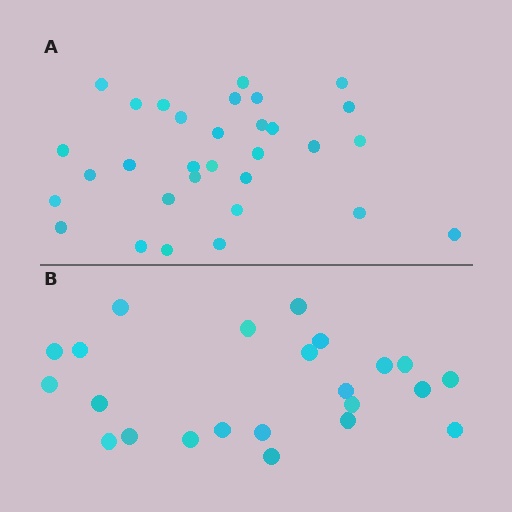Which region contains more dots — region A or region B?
Region A (the top region) has more dots.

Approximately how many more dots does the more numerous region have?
Region A has roughly 8 or so more dots than region B.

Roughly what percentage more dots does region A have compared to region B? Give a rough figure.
About 35% more.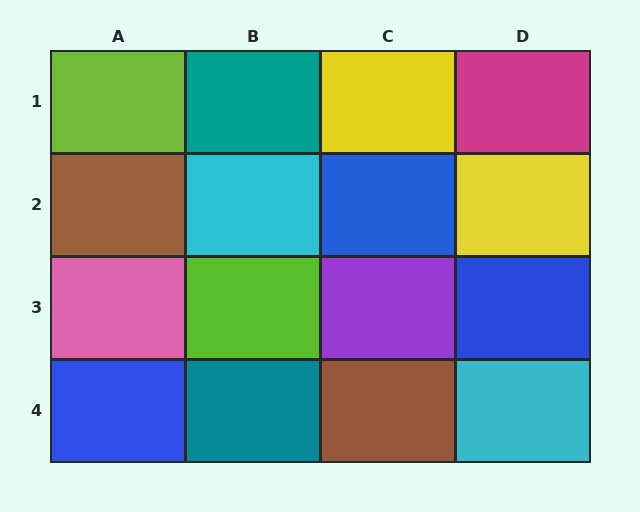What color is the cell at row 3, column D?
Blue.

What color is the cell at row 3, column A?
Pink.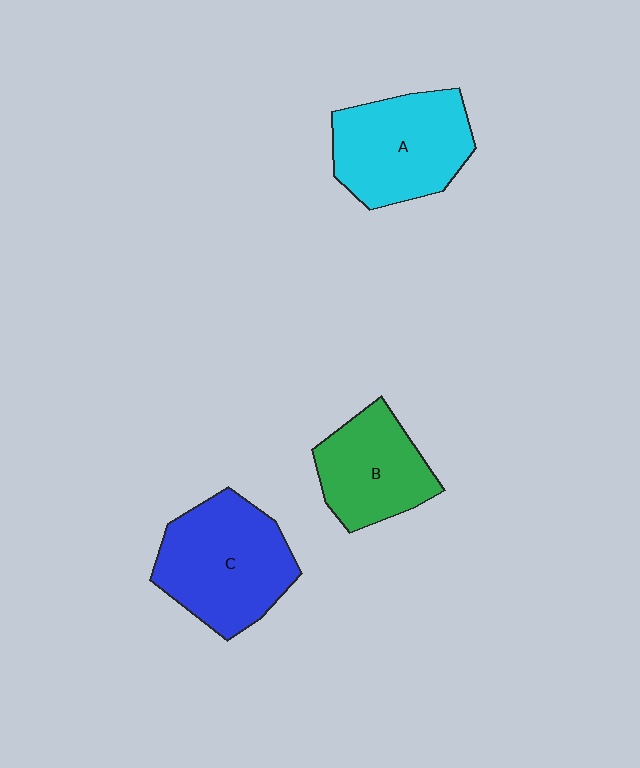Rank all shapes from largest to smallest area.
From largest to smallest: C (blue), A (cyan), B (green).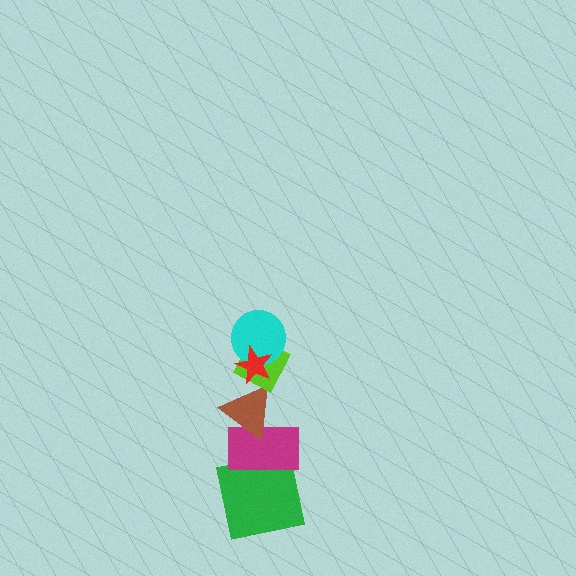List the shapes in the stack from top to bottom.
From top to bottom: the red star, the cyan circle, the lime diamond, the brown triangle, the magenta rectangle, the green square.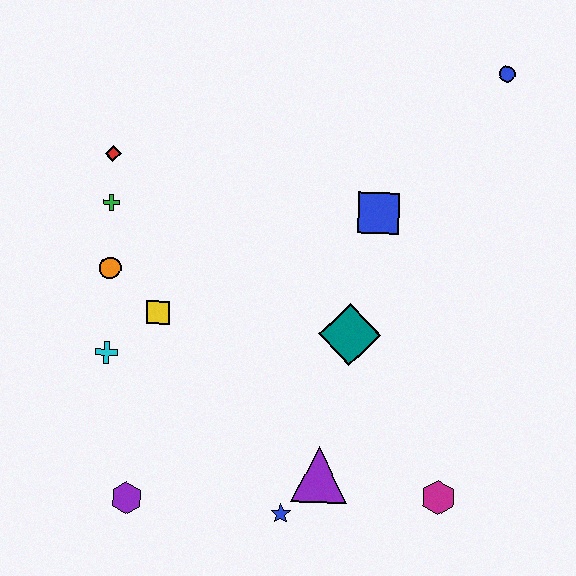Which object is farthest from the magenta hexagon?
The red diamond is farthest from the magenta hexagon.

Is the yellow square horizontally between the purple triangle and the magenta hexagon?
No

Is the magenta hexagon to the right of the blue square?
Yes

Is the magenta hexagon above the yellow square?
No